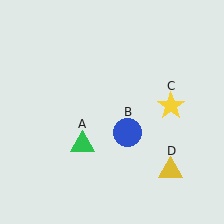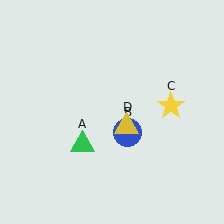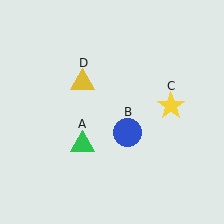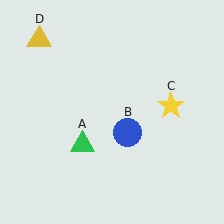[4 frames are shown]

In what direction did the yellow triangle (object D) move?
The yellow triangle (object D) moved up and to the left.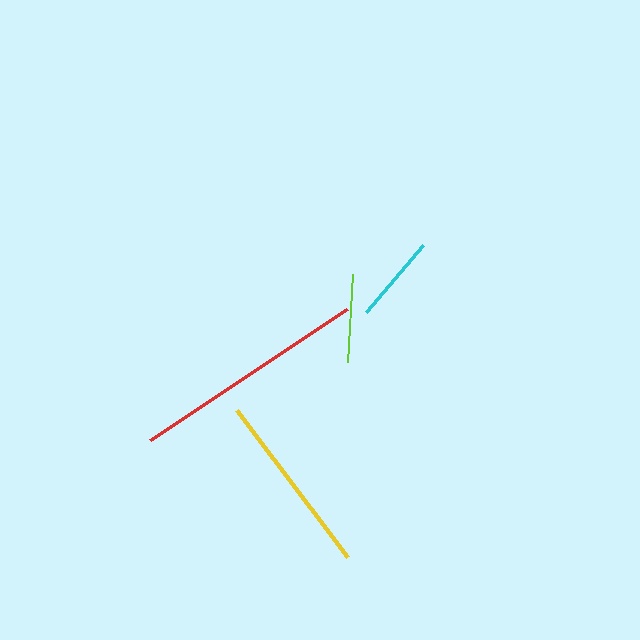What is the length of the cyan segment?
The cyan segment is approximately 87 pixels long.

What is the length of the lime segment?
The lime segment is approximately 88 pixels long.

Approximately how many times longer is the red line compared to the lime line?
The red line is approximately 2.7 times the length of the lime line.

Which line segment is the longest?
The red line is the longest at approximately 238 pixels.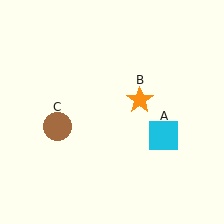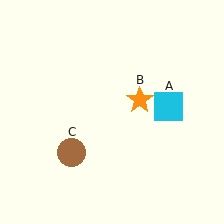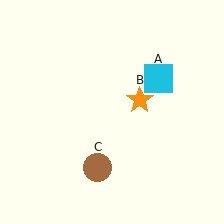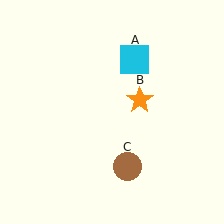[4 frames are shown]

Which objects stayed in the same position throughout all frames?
Orange star (object B) remained stationary.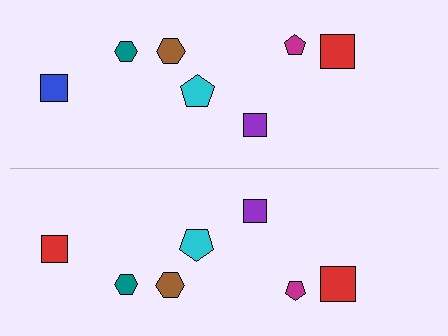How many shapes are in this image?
There are 14 shapes in this image.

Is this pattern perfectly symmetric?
No, the pattern is not perfectly symmetric. The red square on the bottom side breaks the symmetry — its mirror counterpart is blue.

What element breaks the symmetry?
The red square on the bottom side breaks the symmetry — its mirror counterpart is blue.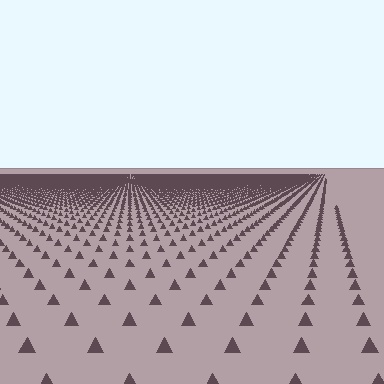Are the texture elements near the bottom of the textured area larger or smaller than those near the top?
Larger. Near the bottom, elements are closer to the viewer and appear at a bigger on-screen size.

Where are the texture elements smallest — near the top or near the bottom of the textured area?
Near the top.